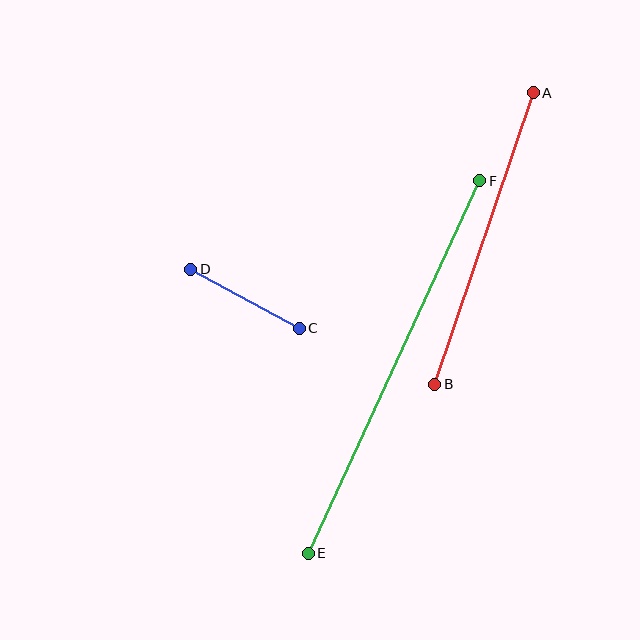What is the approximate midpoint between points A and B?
The midpoint is at approximately (484, 238) pixels.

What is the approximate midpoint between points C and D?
The midpoint is at approximately (245, 299) pixels.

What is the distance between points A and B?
The distance is approximately 308 pixels.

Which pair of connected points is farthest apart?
Points E and F are farthest apart.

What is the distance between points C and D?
The distance is approximately 124 pixels.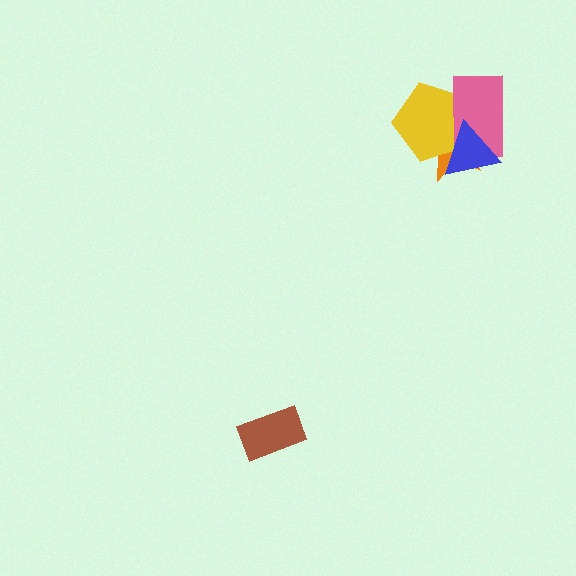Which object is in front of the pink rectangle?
The blue triangle is in front of the pink rectangle.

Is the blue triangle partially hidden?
No, no other shape covers it.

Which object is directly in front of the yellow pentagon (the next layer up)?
The pink rectangle is directly in front of the yellow pentagon.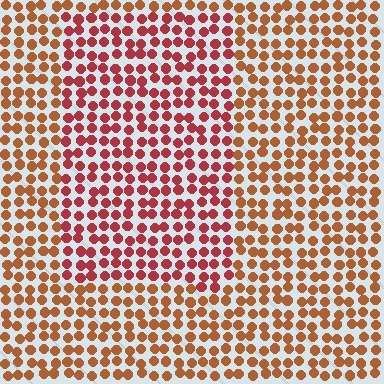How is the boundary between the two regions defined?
The boundary is defined purely by a slight shift in hue (about 30 degrees). Spacing, size, and orientation are identical on both sides.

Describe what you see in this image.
The image is filled with small brown elements in a uniform arrangement. A rectangle-shaped region is visible where the elements are tinted to a slightly different hue, forming a subtle color boundary.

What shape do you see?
I see a rectangle.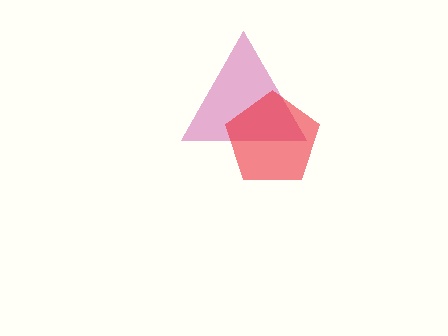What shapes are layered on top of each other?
The layered shapes are: a magenta triangle, a red pentagon.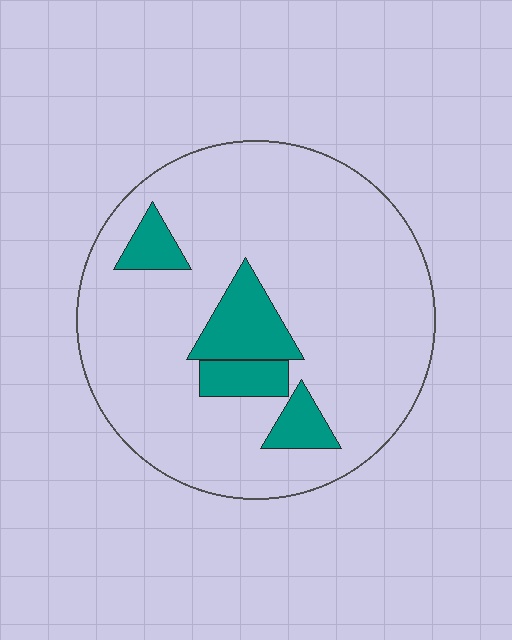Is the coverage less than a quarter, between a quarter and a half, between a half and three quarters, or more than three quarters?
Less than a quarter.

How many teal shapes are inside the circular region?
4.